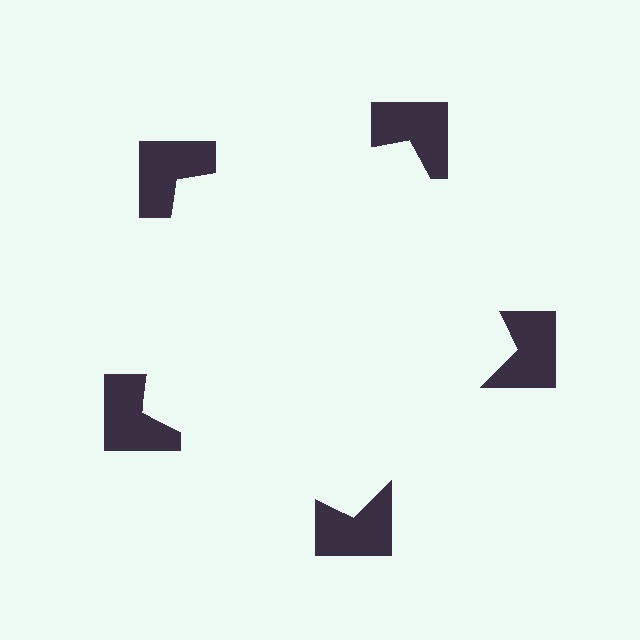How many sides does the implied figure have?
5 sides.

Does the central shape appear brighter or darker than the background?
It typically appears slightly brighter than the background, even though no actual brightness change is drawn.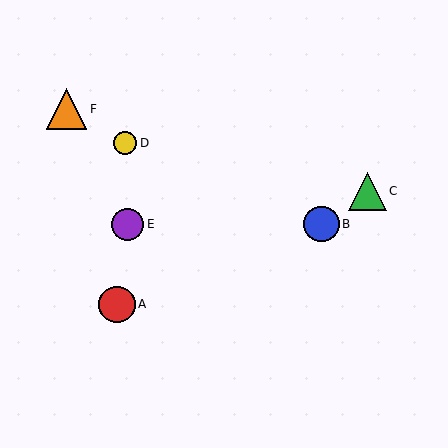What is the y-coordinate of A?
Object A is at y≈304.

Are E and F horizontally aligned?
No, E is at y≈224 and F is at y≈109.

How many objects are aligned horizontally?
2 objects (B, E) are aligned horizontally.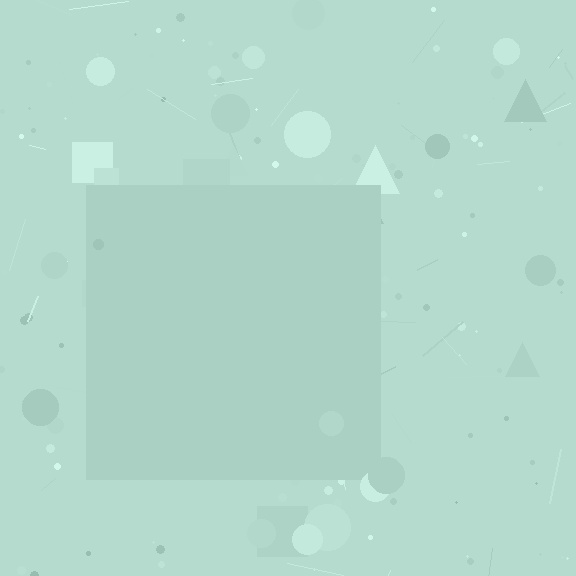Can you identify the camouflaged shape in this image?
The camouflaged shape is a square.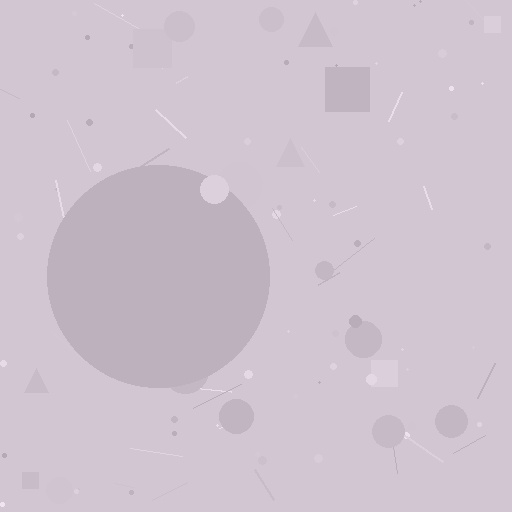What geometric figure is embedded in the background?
A circle is embedded in the background.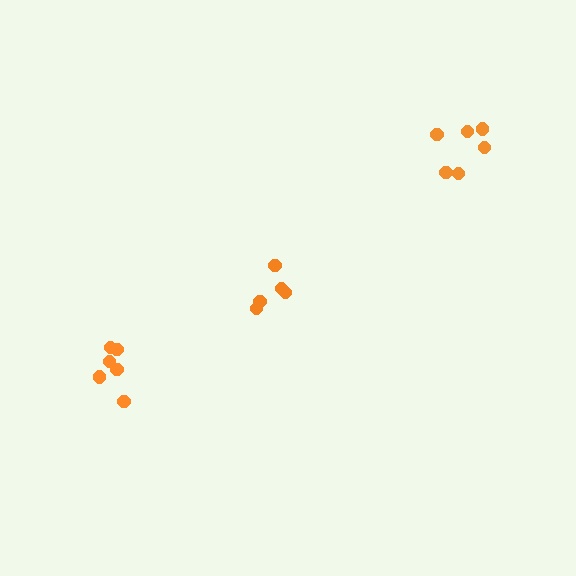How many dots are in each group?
Group 1: 6 dots, Group 2: 6 dots, Group 3: 5 dots (17 total).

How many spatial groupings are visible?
There are 3 spatial groupings.